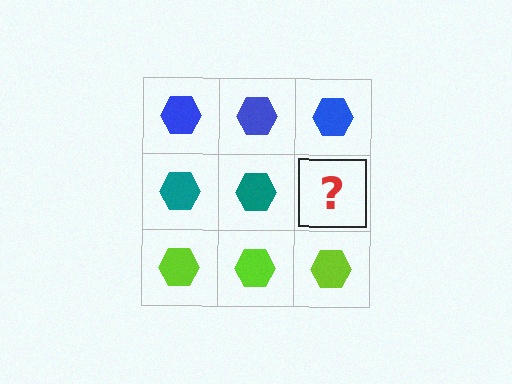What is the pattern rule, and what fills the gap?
The rule is that each row has a consistent color. The gap should be filled with a teal hexagon.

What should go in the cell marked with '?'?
The missing cell should contain a teal hexagon.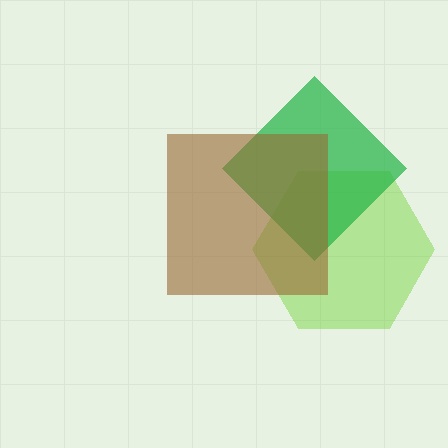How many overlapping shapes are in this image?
There are 3 overlapping shapes in the image.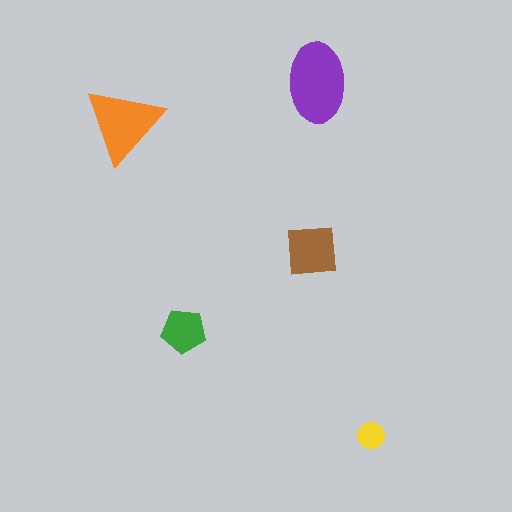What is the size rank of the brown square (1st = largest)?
3rd.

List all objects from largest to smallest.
The purple ellipse, the orange triangle, the brown square, the green pentagon, the yellow circle.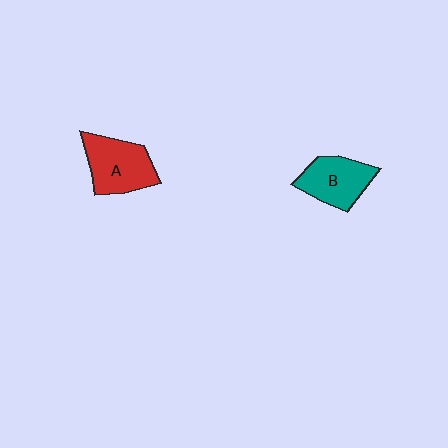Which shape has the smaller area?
Shape B (teal).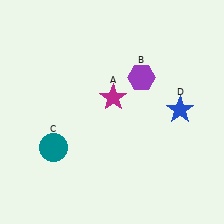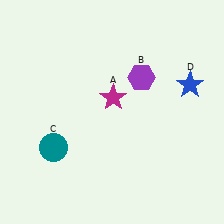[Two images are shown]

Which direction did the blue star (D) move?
The blue star (D) moved up.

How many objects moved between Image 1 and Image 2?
1 object moved between the two images.